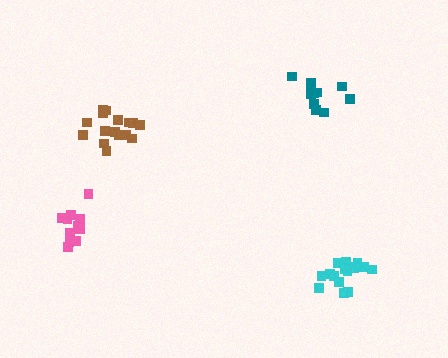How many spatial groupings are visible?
There are 4 spatial groupings.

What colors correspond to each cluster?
The clusters are colored: brown, cyan, pink, teal.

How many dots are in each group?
Group 1: 16 dots, Group 2: 16 dots, Group 3: 11 dots, Group 4: 11 dots (54 total).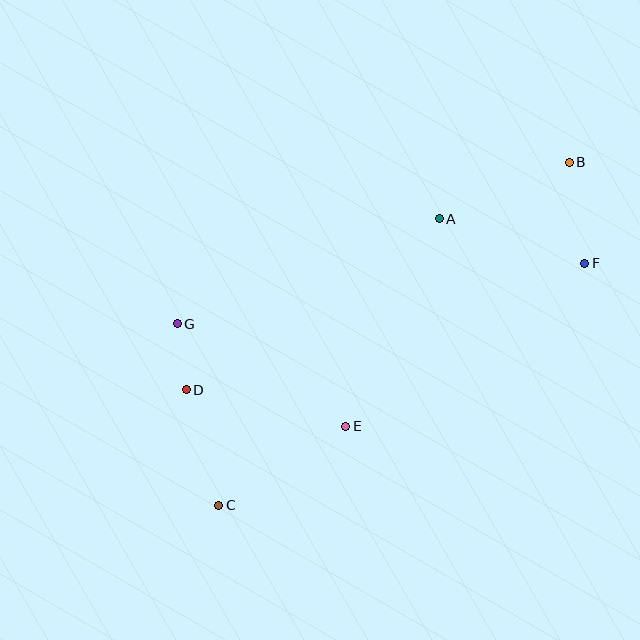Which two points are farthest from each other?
Points B and C are farthest from each other.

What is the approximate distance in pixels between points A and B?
The distance between A and B is approximately 142 pixels.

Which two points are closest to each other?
Points D and G are closest to each other.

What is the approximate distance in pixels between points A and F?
The distance between A and F is approximately 152 pixels.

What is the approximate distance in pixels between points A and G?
The distance between A and G is approximately 282 pixels.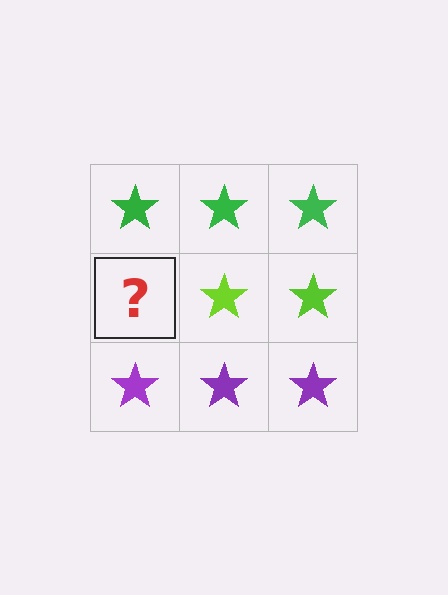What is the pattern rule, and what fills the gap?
The rule is that each row has a consistent color. The gap should be filled with a lime star.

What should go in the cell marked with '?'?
The missing cell should contain a lime star.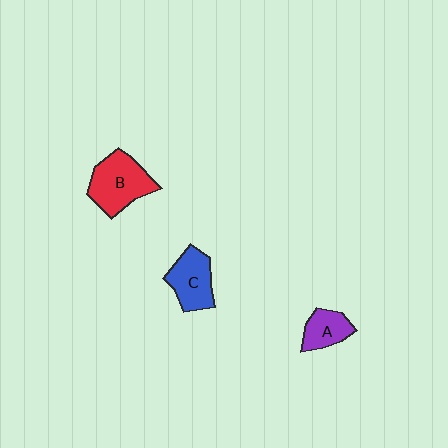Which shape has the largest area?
Shape B (red).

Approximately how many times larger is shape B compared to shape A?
Approximately 1.8 times.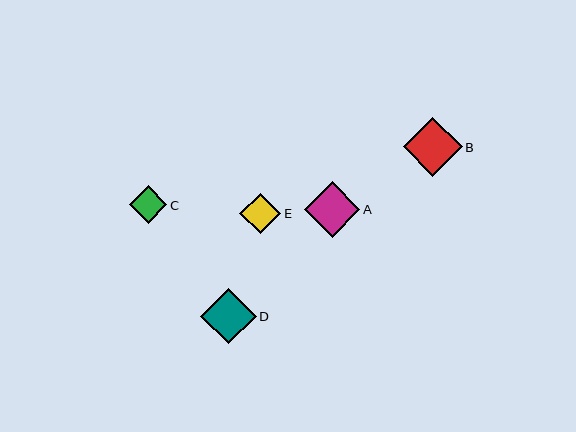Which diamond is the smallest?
Diamond C is the smallest with a size of approximately 37 pixels.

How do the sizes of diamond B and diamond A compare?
Diamond B and diamond A are approximately the same size.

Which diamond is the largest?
Diamond B is the largest with a size of approximately 58 pixels.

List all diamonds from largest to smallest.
From largest to smallest: B, A, D, E, C.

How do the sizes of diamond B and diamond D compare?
Diamond B and diamond D are approximately the same size.